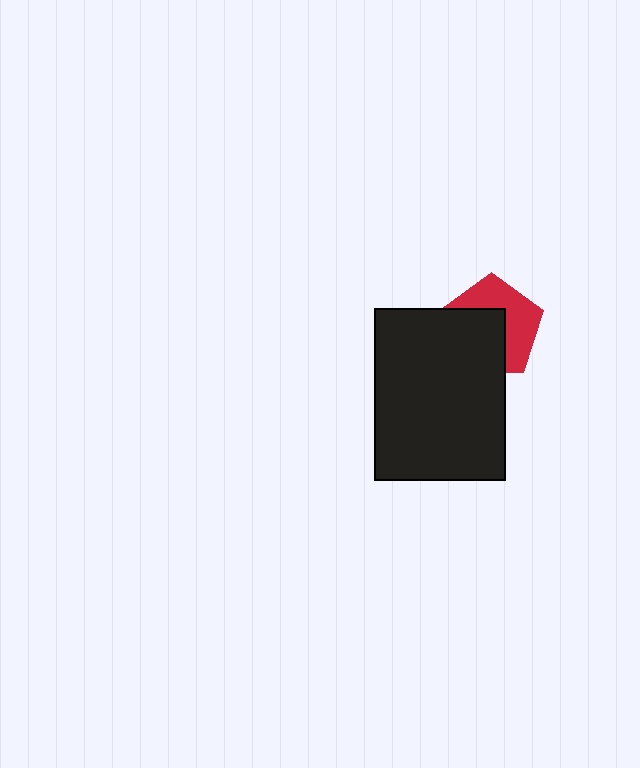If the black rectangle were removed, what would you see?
You would see the complete red pentagon.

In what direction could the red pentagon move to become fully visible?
The red pentagon could move toward the upper-right. That would shift it out from behind the black rectangle entirely.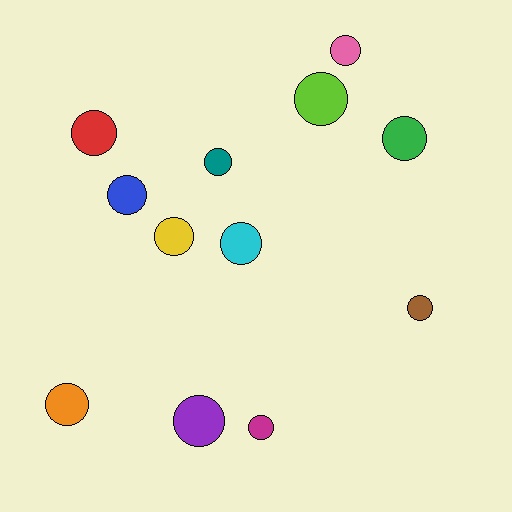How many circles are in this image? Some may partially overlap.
There are 12 circles.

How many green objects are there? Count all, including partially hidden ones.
There is 1 green object.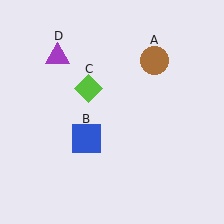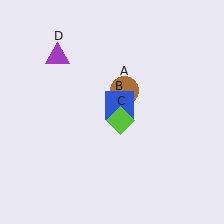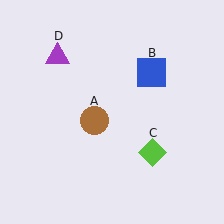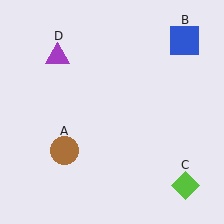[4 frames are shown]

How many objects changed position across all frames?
3 objects changed position: brown circle (object A), blue square (object B), lime diamond (object C).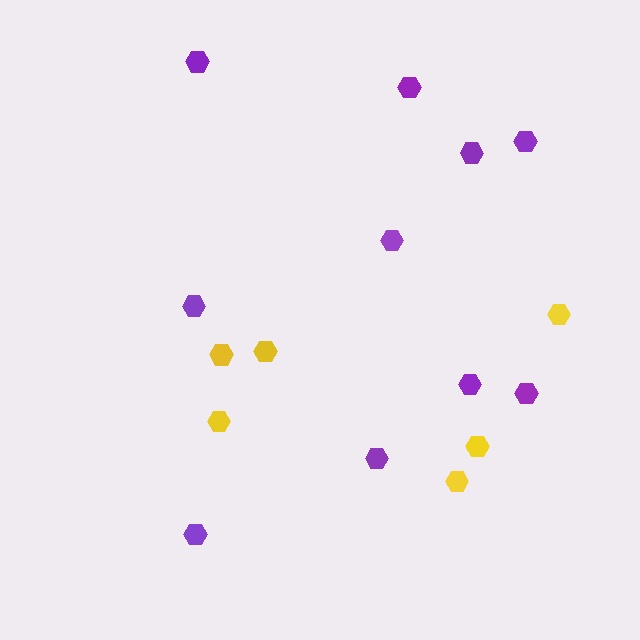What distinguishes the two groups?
There are 2 groups: one group of purple hexagons (10) and one group of yellow hexagons (6).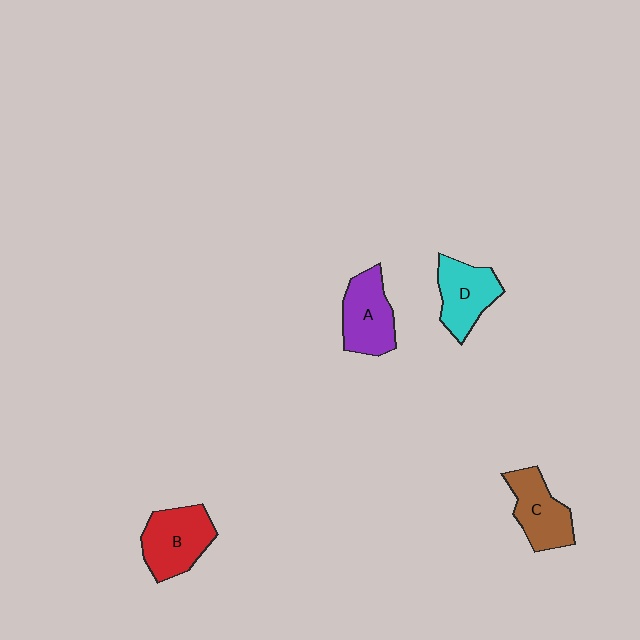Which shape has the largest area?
Shape B (red).